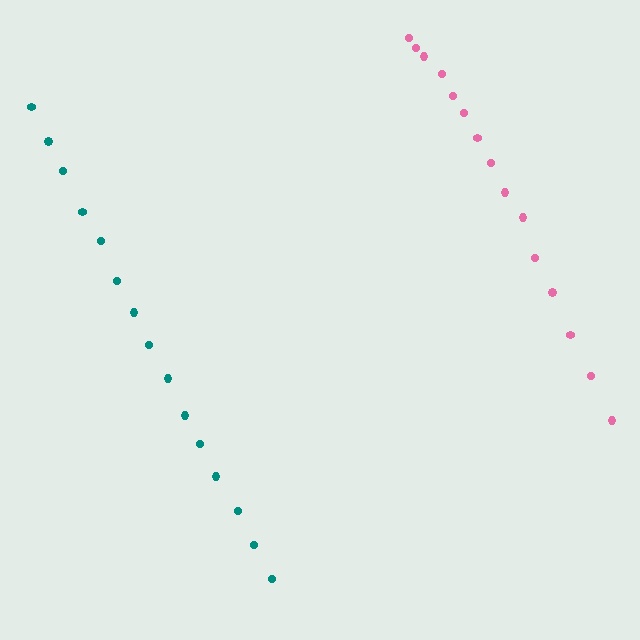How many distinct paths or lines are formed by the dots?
There are 2 distinct paths.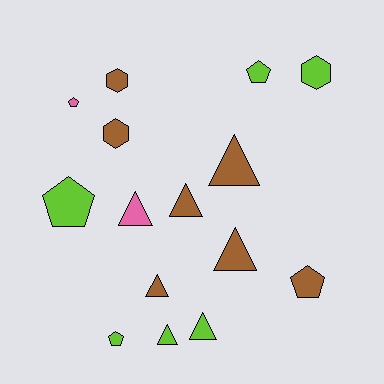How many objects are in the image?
There are 15 objects.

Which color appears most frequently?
Brown, with 7 objects.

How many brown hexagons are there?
There are 2 brown hexagons.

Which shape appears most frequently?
Triangle, with 7 objects.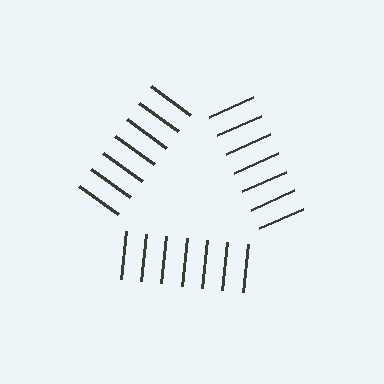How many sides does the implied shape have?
3 sides — the line-ends trace a triangle.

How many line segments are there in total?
21 — 7 along each of the 3 edges.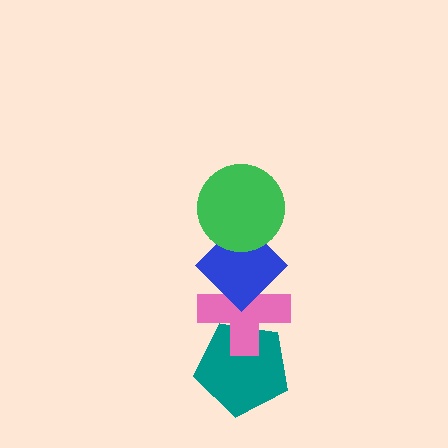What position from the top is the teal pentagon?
The teal pentagon is 4th from the top.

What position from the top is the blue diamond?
The blue diamond is 2nd from the top.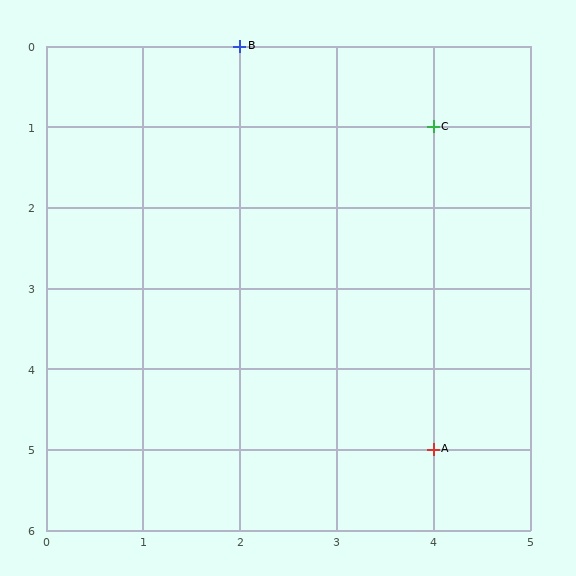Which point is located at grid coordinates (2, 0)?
Point B is at (2, 0).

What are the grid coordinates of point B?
Point B is at grid coordinates (2, 0).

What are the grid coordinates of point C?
Point C is at grid coordinates (4, 1).